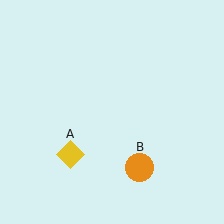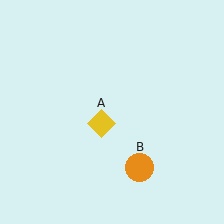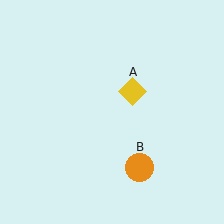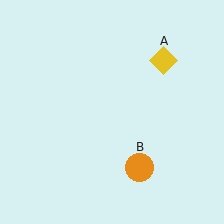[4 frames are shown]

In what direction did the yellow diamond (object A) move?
The yellow diamond (object A) moved up and to the right.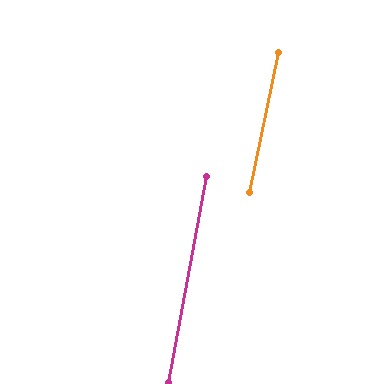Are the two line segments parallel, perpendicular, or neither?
Parallel — their directions differ by only 1.5°.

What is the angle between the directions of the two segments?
Approximately 2 degrees.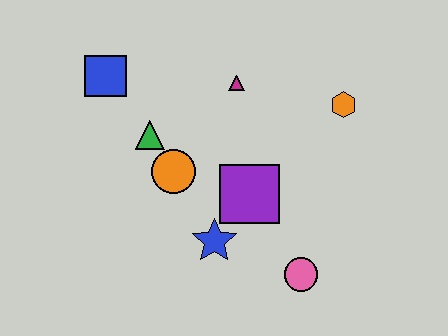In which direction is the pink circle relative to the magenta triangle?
The pink circle is below the magenta triangle.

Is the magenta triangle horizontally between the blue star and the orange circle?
No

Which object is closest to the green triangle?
The orange circle is closest to the green triangle.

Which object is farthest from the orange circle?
The orange hexagon is farthest from the orange circle.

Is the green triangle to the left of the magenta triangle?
Yes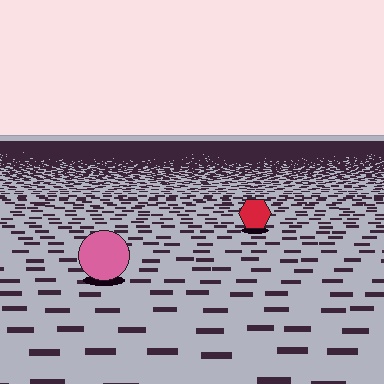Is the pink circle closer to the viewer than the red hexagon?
Yes. The pink circle is closer — you can tell from the texture gradient: the ground texture is coarser near it.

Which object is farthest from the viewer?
The red hexagon is farthest from the viewer. It appears smaller and the ground texture around it is denser.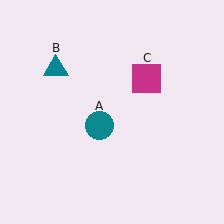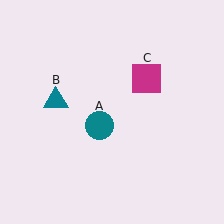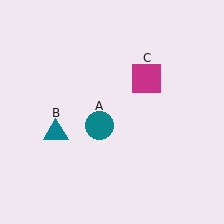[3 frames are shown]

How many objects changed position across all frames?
1 object changed position: teal triangle (object B).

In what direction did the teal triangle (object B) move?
The teal triangle (object B) moved down.